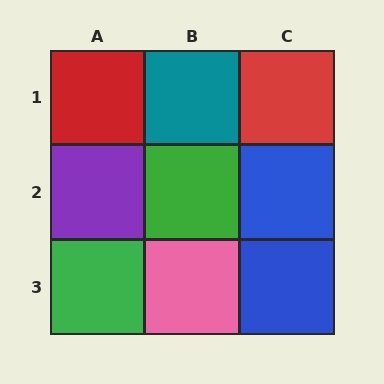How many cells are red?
2 cells are red.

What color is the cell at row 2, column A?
Purple.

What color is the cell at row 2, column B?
Green.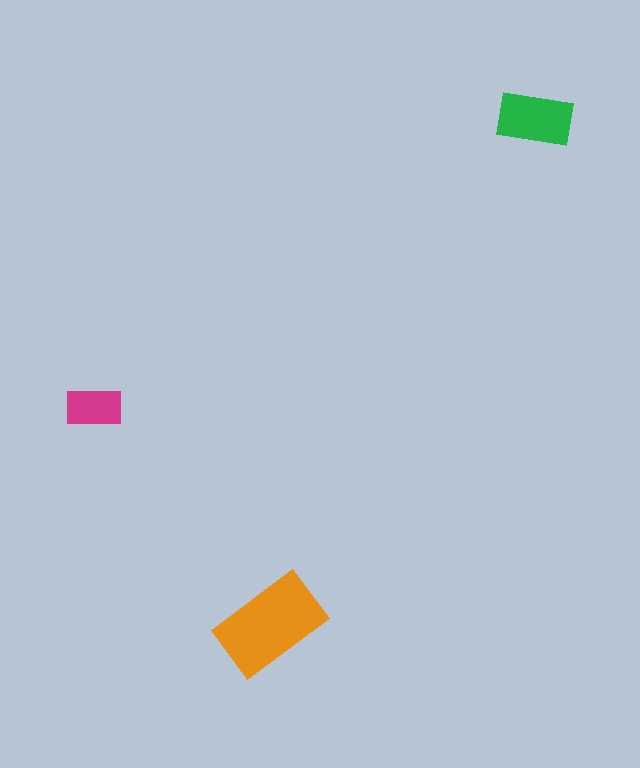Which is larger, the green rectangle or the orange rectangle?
The orange one.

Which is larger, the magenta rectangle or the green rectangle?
The green one.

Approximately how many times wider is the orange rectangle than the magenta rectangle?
About 2 times wider.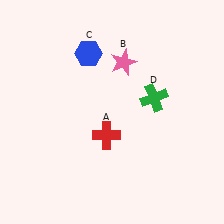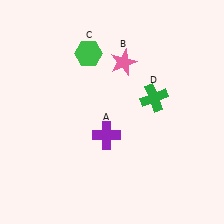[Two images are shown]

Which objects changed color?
A changed from red to purple. C changed from blue to green.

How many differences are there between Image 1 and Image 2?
There are 2 differences between the two images.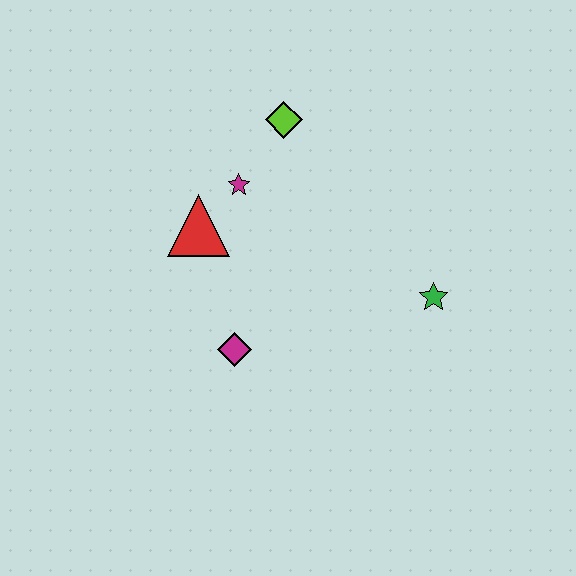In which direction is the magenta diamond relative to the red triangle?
The magenta diamond is below the red triangle.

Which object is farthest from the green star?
The red triangle is farthest from the green star.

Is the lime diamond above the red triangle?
Yes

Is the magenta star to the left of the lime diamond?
Yes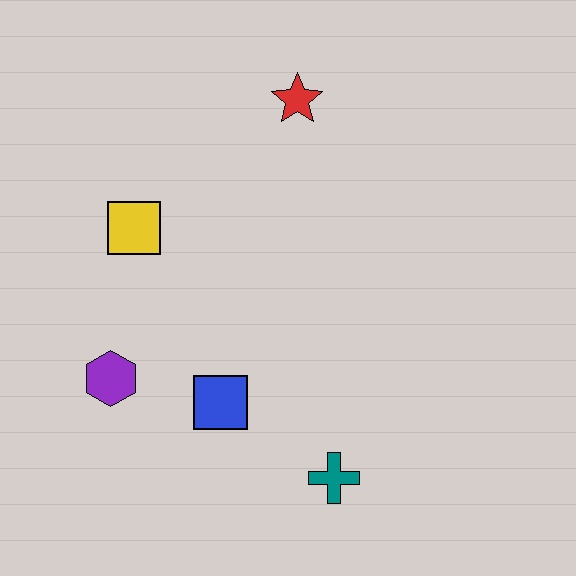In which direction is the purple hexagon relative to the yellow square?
The purple hexagon is below the yellow square.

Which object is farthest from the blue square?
The red star is farthest from the blue square.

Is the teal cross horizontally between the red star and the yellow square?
No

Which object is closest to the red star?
The yellow square is closest to the red star.